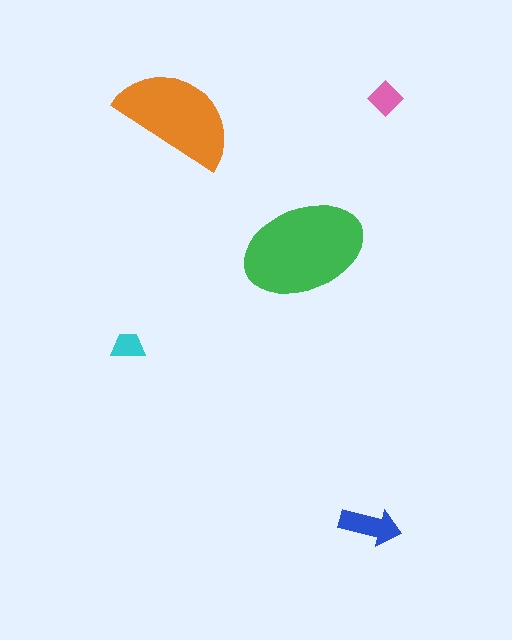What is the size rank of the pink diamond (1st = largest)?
4th.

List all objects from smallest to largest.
The cyan trapezoid, the pink diamond, the blue arrow, the orange semicircle, the green ellipse.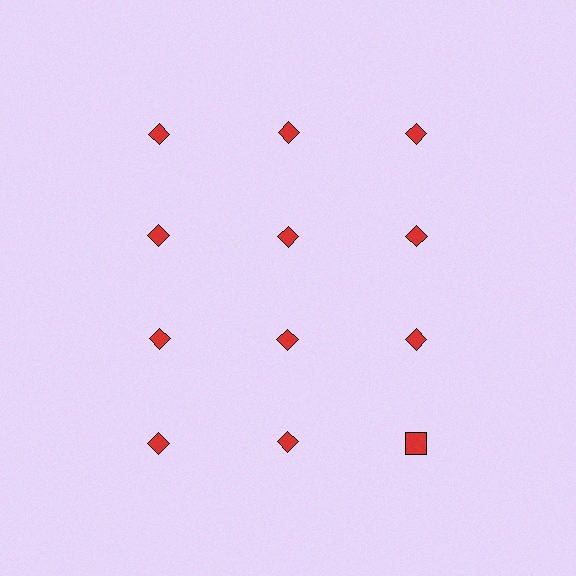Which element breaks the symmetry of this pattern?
The red square in the fourth row, center column breaks the symmetry. All other shapes are red diamonds.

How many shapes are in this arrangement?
There are 12 shapes arranged in a grid pattern.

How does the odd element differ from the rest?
It has a different shape: square instead of diamond.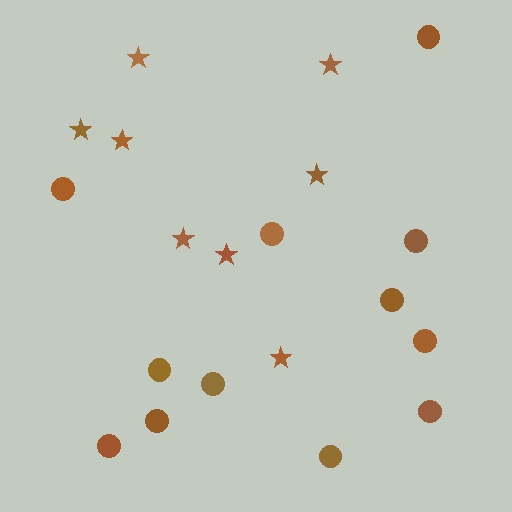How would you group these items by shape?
There are 2 groups: one group of circles (12) and one group of stars (8).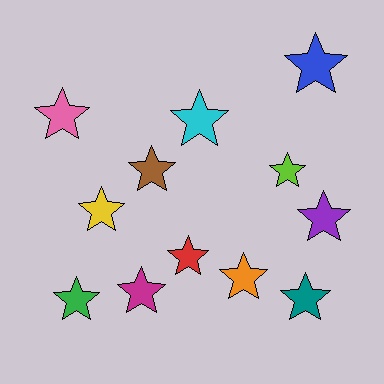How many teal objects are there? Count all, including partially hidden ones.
There is 1 teal object.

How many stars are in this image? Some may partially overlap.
There are 12 stars.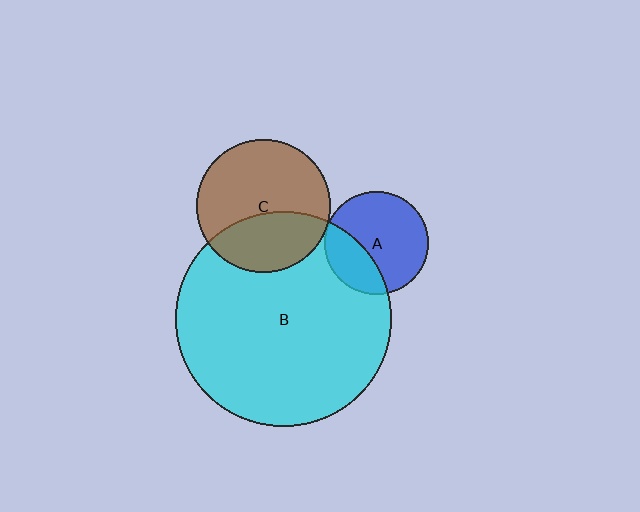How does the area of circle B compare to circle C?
Approximately 2.6 times.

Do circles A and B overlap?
Yes.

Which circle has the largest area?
Circle B (cyan).